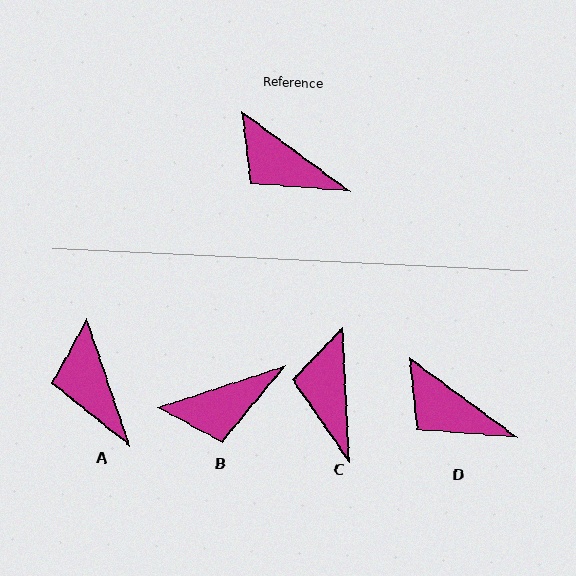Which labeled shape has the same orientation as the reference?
D.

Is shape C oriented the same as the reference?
No, it is off by about 50 degrees.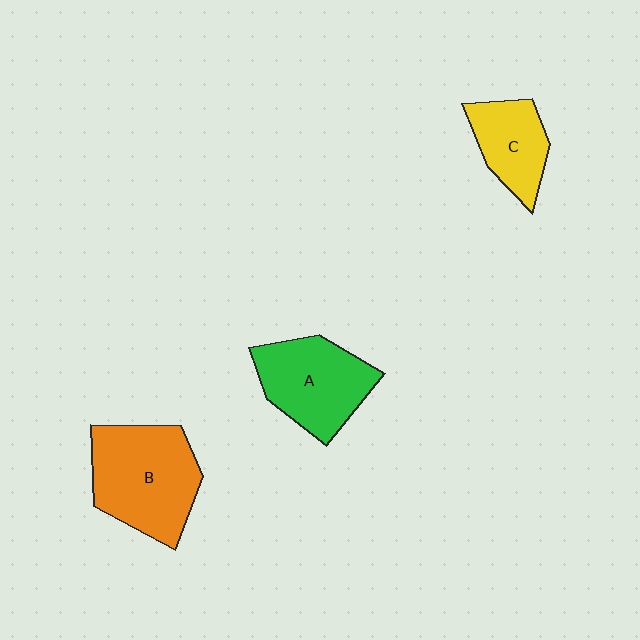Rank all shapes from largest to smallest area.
From largest to smallest: B (orange), A (green), C (yellow).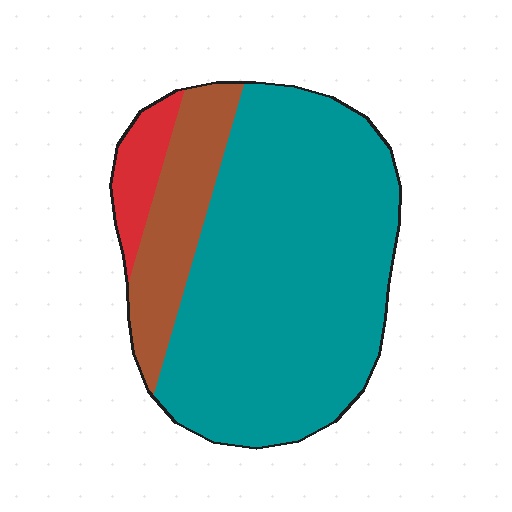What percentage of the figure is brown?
Brown covers about 20% of the figure.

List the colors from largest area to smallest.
From largest to smallest: teal, brown, red.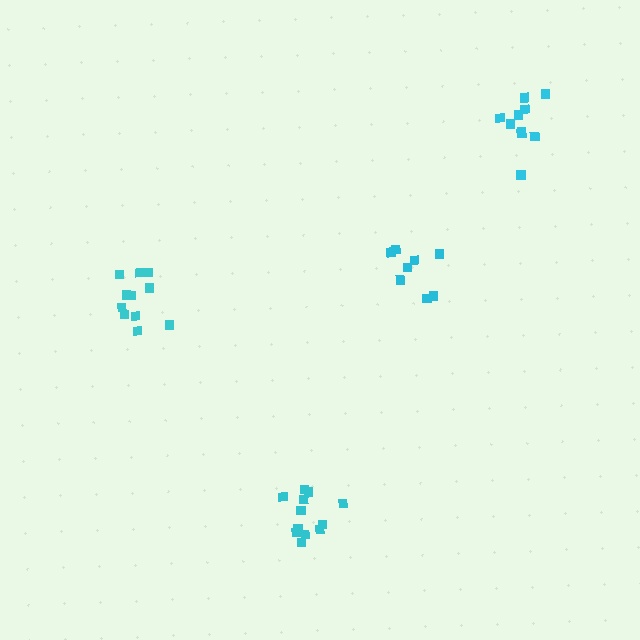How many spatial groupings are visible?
There are 4 spatial groupings.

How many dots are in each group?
Group 1: 10 dots, Group 2: 12 dots, Group 3: 9 dots, Group 4: 11 dots (42 total).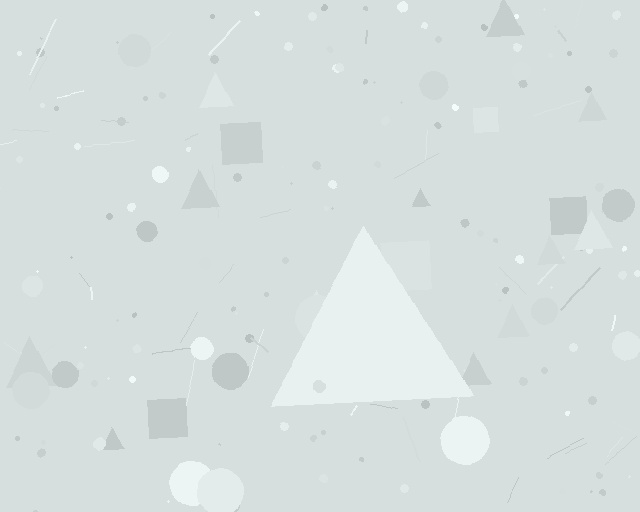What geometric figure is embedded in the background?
A triangle is embedded in the background.